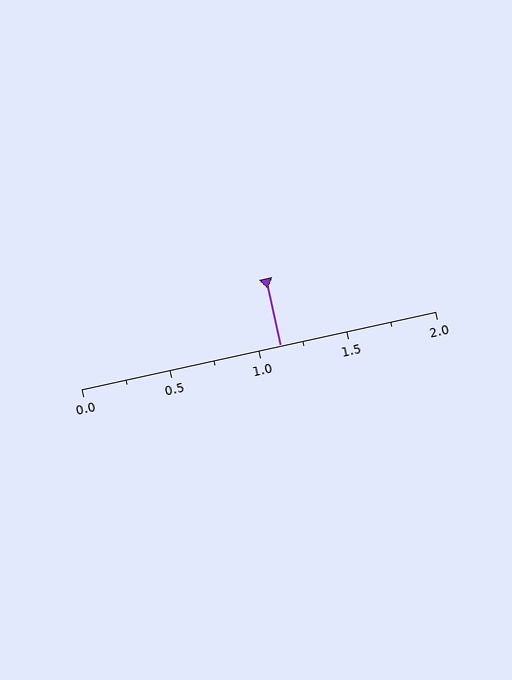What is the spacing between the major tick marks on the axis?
The major ticks are spaced 0.5 apart.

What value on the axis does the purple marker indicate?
The marker indicates approximately 1.12.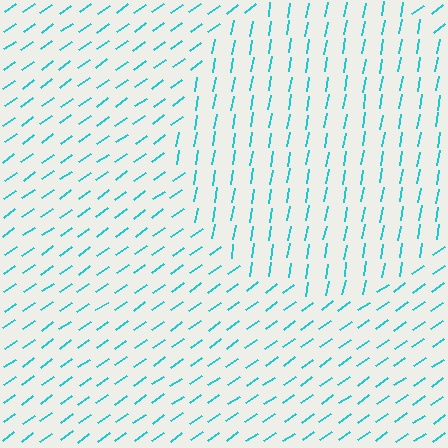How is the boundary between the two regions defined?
The boundary is defined purely by a change in line orientation (approximately 45 degrees difference). All lines are the same color and thickness.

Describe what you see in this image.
The image is filled with small cyan line segments. A circle region in the image has lines oriented differently from the surrounding lines, creating a visible texture boundary.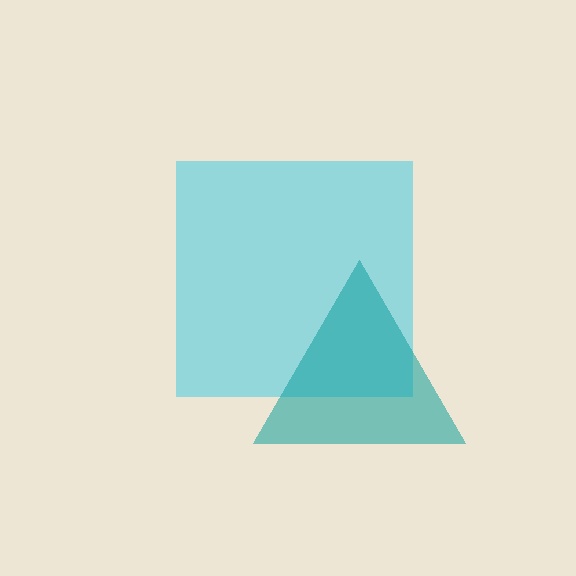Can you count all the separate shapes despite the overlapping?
Yes, there are 2 separate shapes.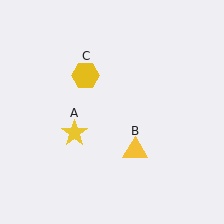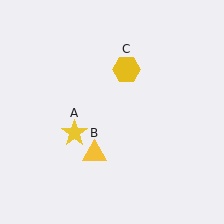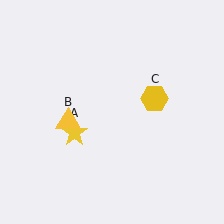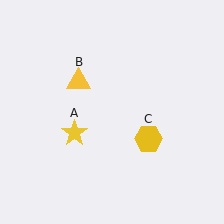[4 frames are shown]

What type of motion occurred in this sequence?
The yellow triangle (object B), yellow hexagon (object C) rotated clockwise around the center of the scene.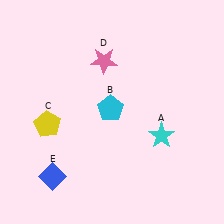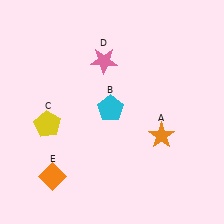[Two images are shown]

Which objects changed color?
A changed from cyan to orange. E changed from blue to orange.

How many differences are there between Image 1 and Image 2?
There are 2 differences between the two images.